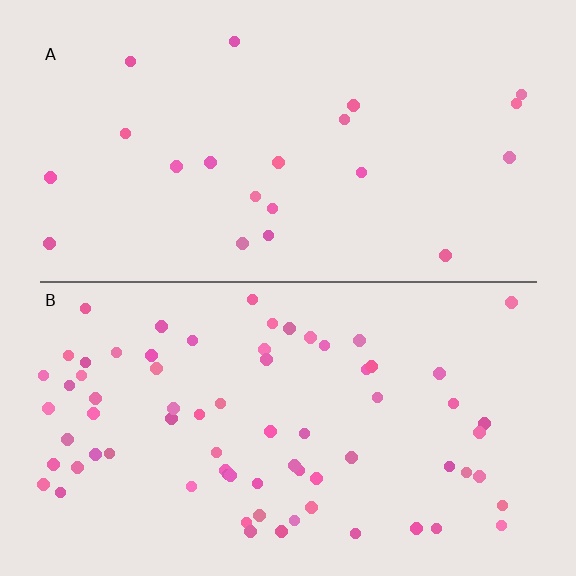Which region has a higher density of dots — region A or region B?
B (the bottom).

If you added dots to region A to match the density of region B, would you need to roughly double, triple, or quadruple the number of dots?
Approximately triple.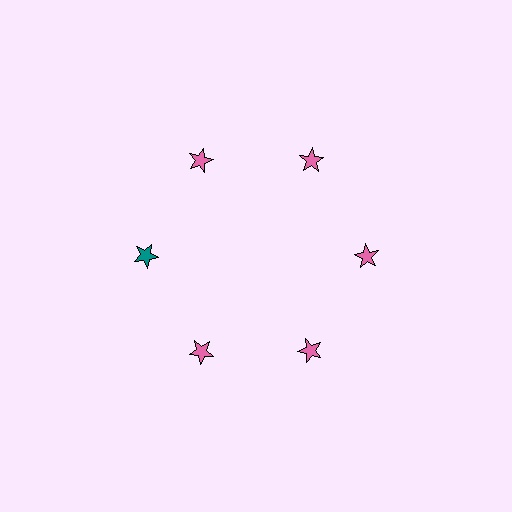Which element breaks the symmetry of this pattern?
The teal star at roughly the 9 o'clock position breaks the symmetry. All other shapes are pink stars.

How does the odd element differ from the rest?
It has a different color: teal instead of pink.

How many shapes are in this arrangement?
There are 6 shapes arranged in a ring pattern.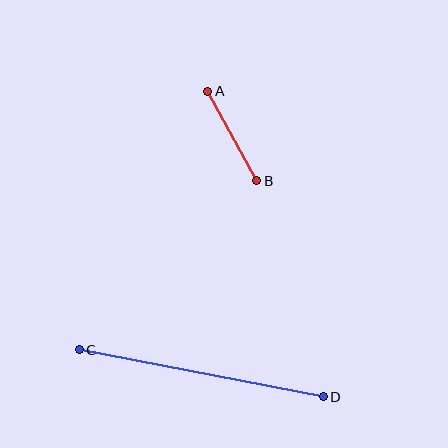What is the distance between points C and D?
The distance is approximately 248 pixels.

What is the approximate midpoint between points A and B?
The midpoint is at approximately (232, 136) pixels.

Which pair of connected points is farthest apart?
Points C and D are farthest apart.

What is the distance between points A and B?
The distance is approximately 102 pixels.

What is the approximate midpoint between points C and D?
The midpoint is at approximately (201, 373) pixels.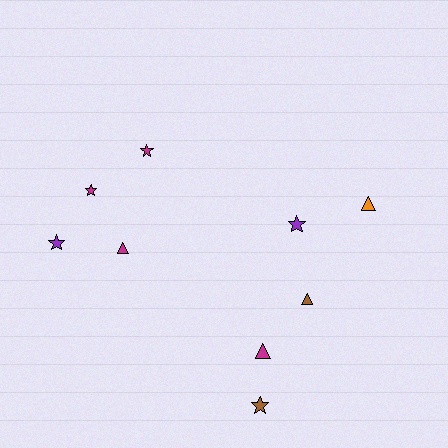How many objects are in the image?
There are 9 objects.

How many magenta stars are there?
There are 2 magenta stars.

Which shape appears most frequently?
Star, with 5 objects.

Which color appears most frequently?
Magenta, with 4 objects.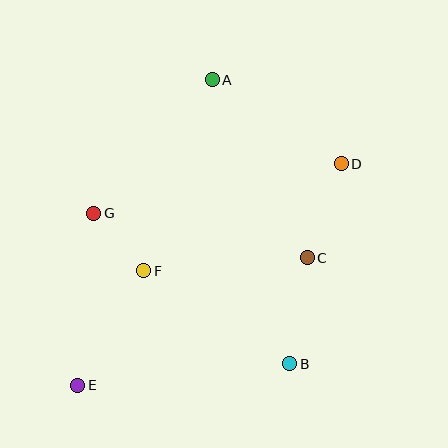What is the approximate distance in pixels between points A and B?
The distance between A and B is approximately 295 pixels.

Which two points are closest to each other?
Points F and G are closest to each other.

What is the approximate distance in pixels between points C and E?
The distance between C and E is approximately 262 pixels.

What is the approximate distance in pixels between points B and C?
The distance between B and C is approximately 107 pixels.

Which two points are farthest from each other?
Points D and E are farthest from each other.